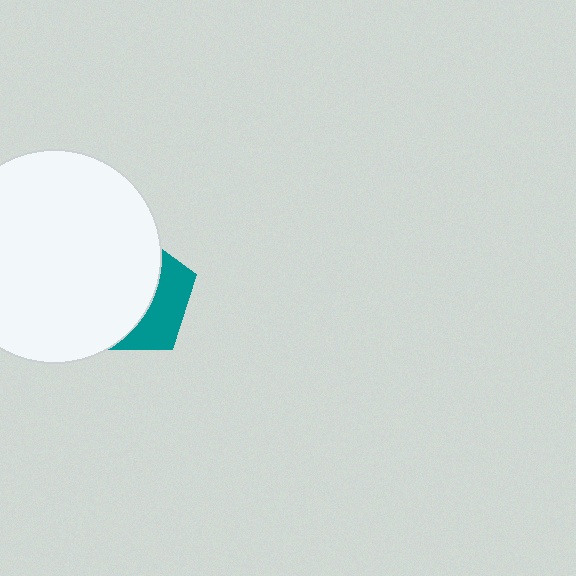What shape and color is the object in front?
The object in front is a white circle.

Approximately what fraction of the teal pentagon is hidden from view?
Roughly 66% of the teal pentagon is hidden behind the white circle.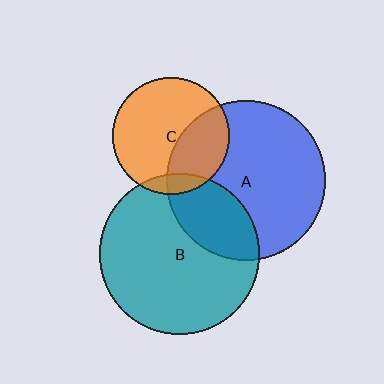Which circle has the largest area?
Circle B (teal).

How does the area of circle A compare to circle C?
Approximately 1.8 times.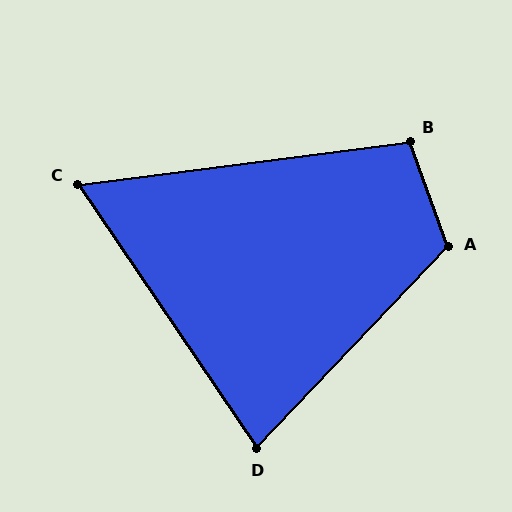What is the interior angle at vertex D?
Approximately 78 degrees (acute).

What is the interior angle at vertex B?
Approximately 102 degrees (obtuse).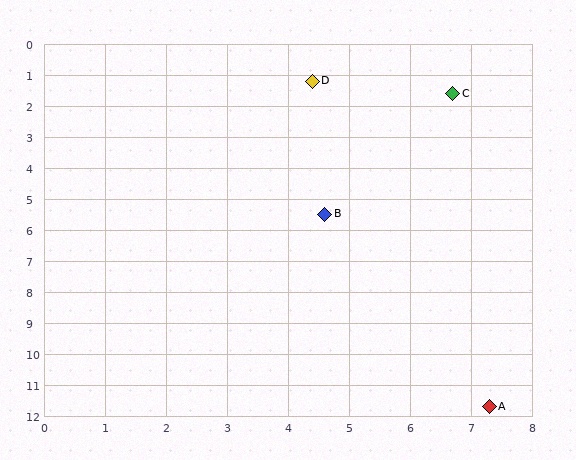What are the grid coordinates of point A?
Point A is at approximately (7.3, 11.7).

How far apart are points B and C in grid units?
Points B and C are about 4.4 grid units apart.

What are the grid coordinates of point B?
Point B is at approximately (4.6, 5.5).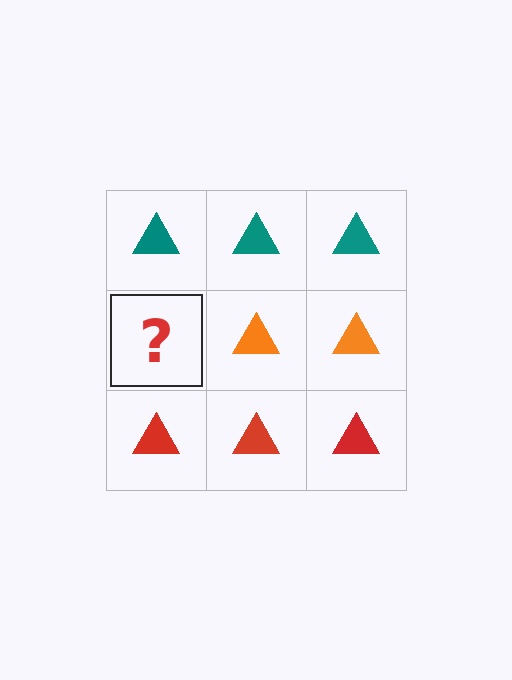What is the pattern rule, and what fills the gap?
The rule is that each row has a consistent color. The gap should be filled with an orange triangle.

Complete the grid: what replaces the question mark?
The question mark should be replaced with an orange triangle.